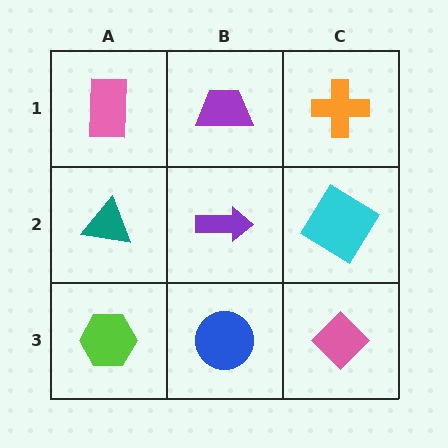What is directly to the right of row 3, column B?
A pink diamond.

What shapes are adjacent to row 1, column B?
A purple arrow (row 2, column B), a pink rectangle (row 1, column A), an orange cross (row 1, column C).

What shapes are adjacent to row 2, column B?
A purple trapezoid (row 1, column B), a blue circle (row 3, column B), a teal triangle (row 2, column A), a cyan diamond (row 2, column C).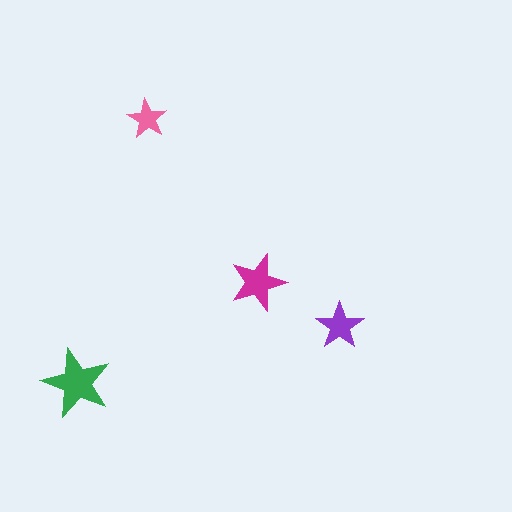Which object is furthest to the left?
The green star is leftmost.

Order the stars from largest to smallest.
the green one, the magenta one, the purple one, the pink one.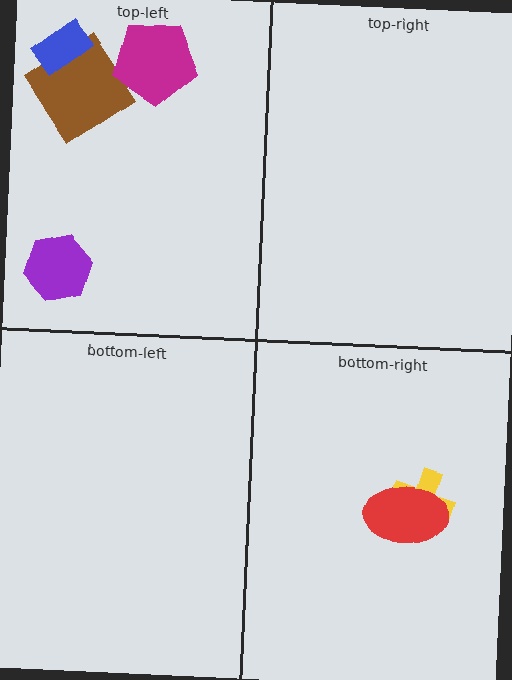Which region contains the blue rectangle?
The top-left region.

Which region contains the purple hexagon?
The top-left region.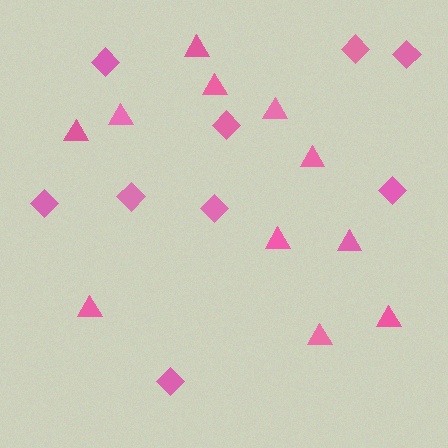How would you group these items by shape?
There are 2 groups: one group of diamonds (9) and one group of triangles (11).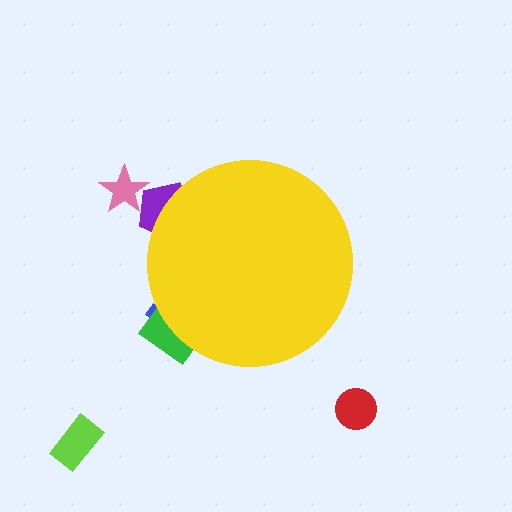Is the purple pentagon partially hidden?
Yes, the purple pentagon is partially hidden behind the yellow circle.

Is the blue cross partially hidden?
Yes, the blue cross is partially hidden behind the yellow circle.